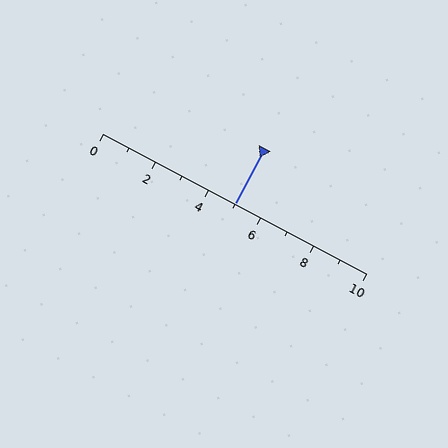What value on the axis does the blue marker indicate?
The marker indicates approximately 5.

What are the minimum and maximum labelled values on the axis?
The axis runs from 0 to 10.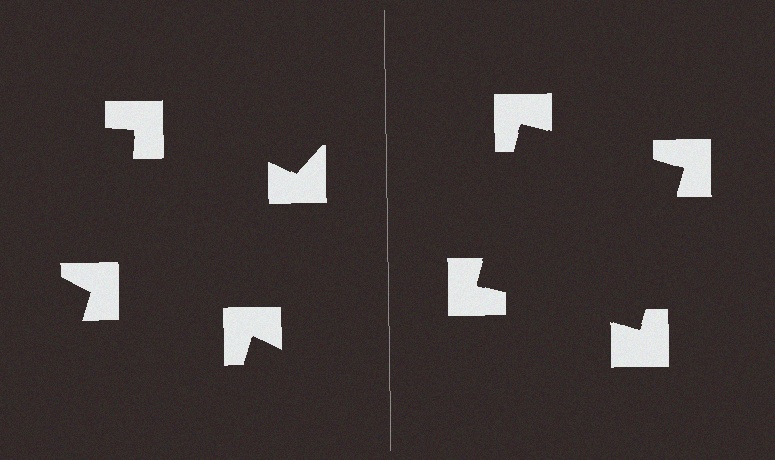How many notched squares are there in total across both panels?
8 — 4 on each side.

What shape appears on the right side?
An illusory square.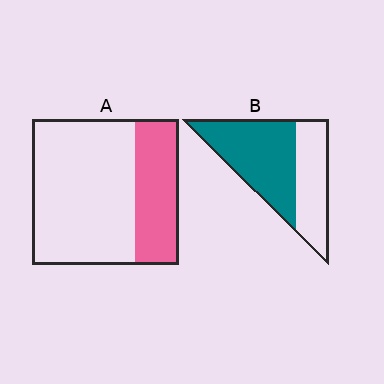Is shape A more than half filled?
No.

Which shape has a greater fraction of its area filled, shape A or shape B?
Shape B.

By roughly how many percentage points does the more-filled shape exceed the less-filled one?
By roughly 30 percentage points (B over A).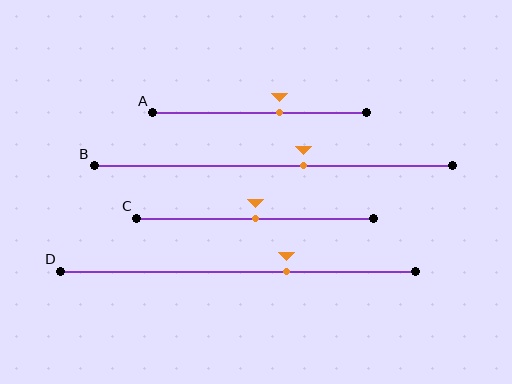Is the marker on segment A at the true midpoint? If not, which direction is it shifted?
No, the marker on segment A is shifted to the right by about 9% of the segment length.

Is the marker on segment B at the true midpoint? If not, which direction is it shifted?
No, the marker on segment B is shifted to the right by about 9% of the segment length.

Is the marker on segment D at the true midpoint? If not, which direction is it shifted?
No, the marker on segment D is shifted to the right by about 14% of the segment length.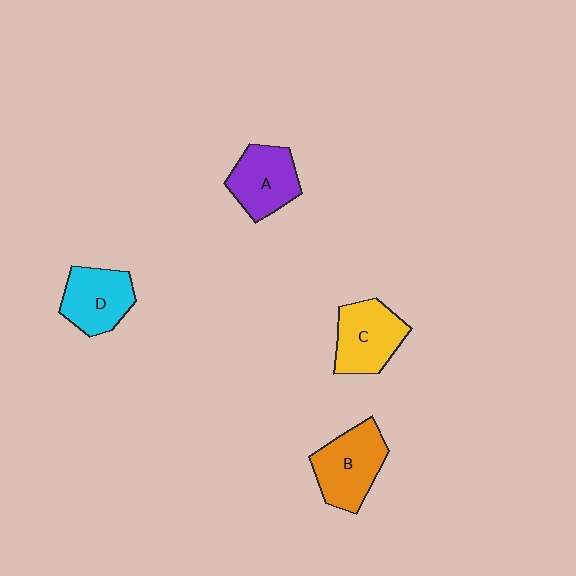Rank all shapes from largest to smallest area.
From largest to smallest: B (orange), C (yellow), D (cyan), A (purple).